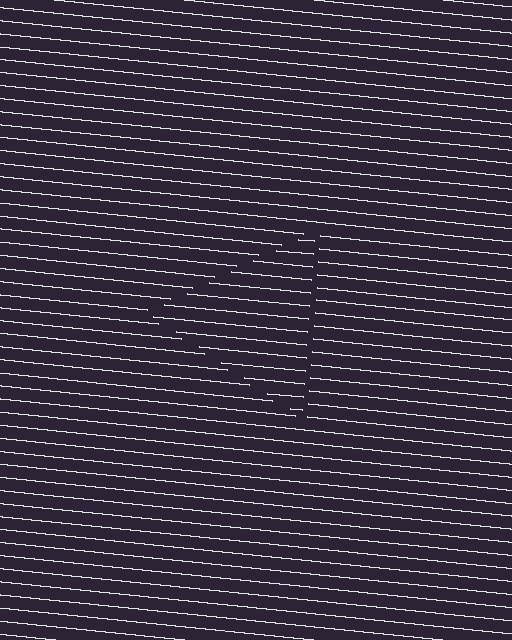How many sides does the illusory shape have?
3 sides — the line-ends trace a triangle.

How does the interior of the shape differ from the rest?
The interior of the shape contains the same grating, shifted by half a period — the contour is defined by the phase discontinuity where line-ends from the inner and outer gratings abut.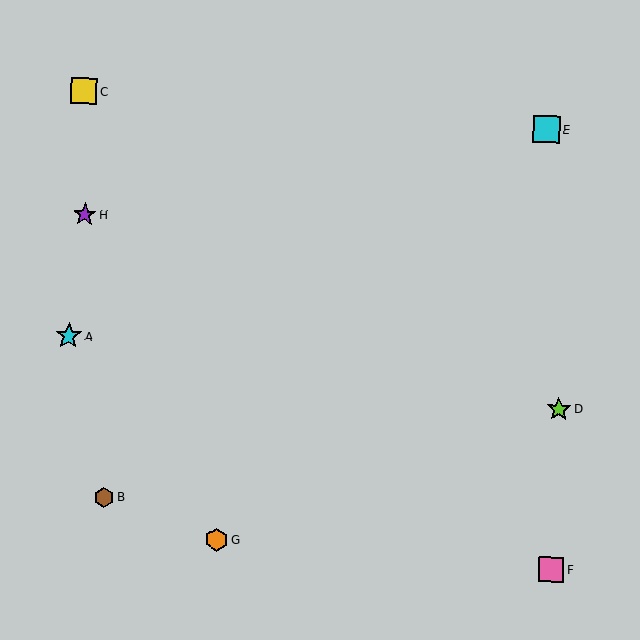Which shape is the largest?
The cyan square (labeled E) is the largest.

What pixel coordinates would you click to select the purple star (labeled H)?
Click at (85, 215) to select the purple star H.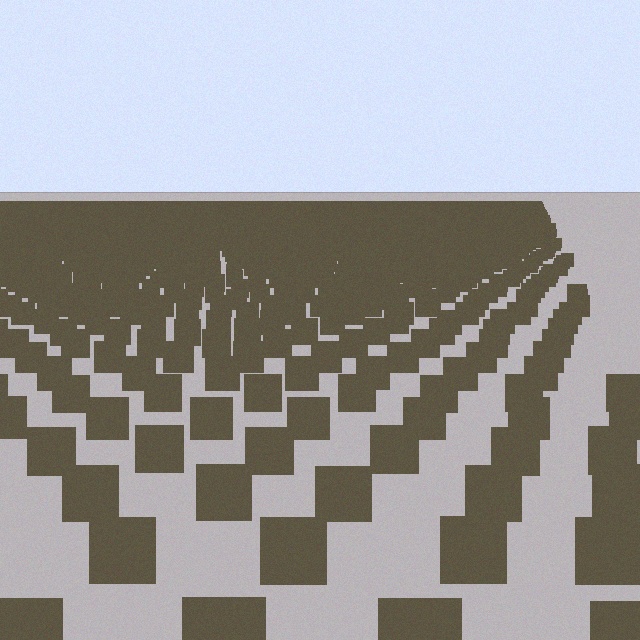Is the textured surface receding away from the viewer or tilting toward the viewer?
The surface is receding away from the viewer. Texture elements get smaller and denser toward the top.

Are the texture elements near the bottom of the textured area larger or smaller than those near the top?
Larger. Near the bottom, elements are closer to the viewer and appear at a bigger on-screen size.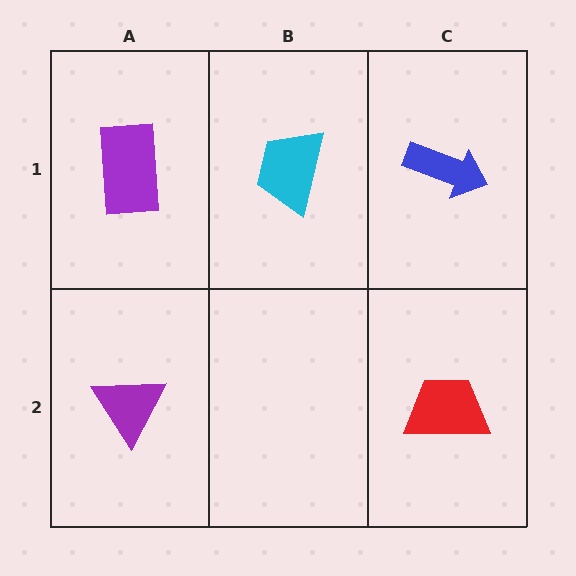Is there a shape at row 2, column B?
No, that cell is empty.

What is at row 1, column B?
A cyan trapezoid.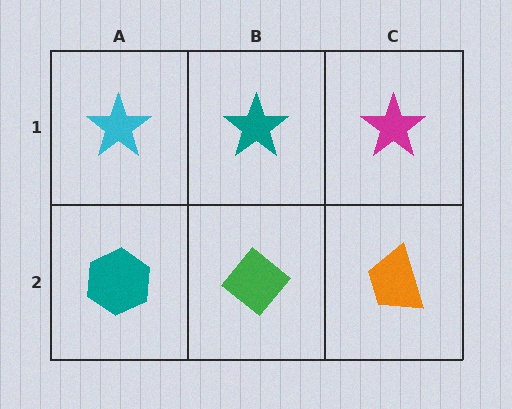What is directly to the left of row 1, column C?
A teal star.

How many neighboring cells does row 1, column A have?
2.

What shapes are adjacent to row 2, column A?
A cyan star (row 1, column A), a green diamond (row 2, column B).